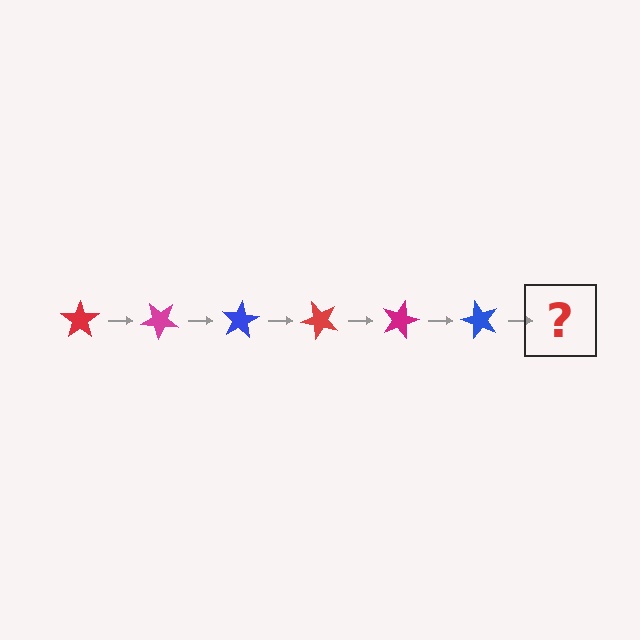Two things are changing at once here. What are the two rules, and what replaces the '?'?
The two rules are that it rotates 40 degrees each step and the color cycles through red, magenta, and blue. The '?' should be a red star, rotated 240 degrees from the start.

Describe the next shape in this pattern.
It should be a red star, rotated 240 degrees from the start.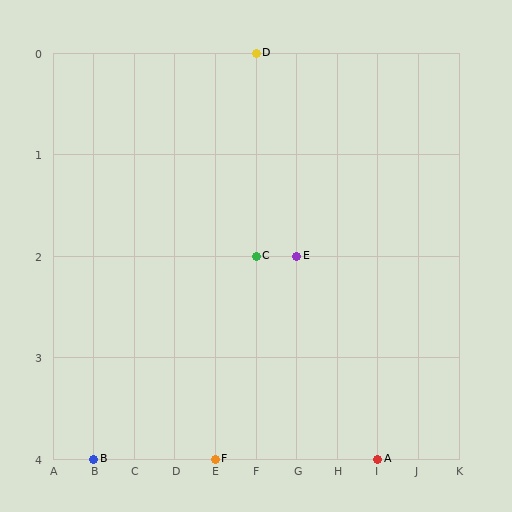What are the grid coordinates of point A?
Point A is at grid coordinates (I, 4).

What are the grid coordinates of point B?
Point B is at grid coordinates (B, 4).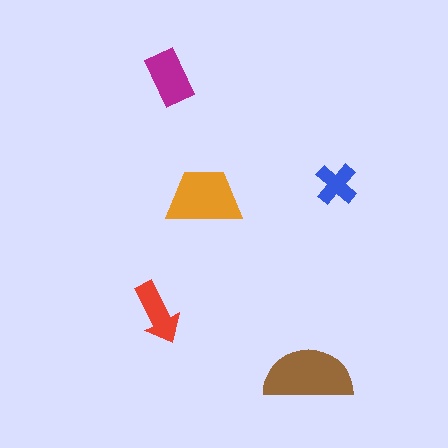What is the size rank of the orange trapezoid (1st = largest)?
2nd.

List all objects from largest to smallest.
The brown semicircle, the orange trapezoid, the magenta rectangle, the red arrow, the blue cross.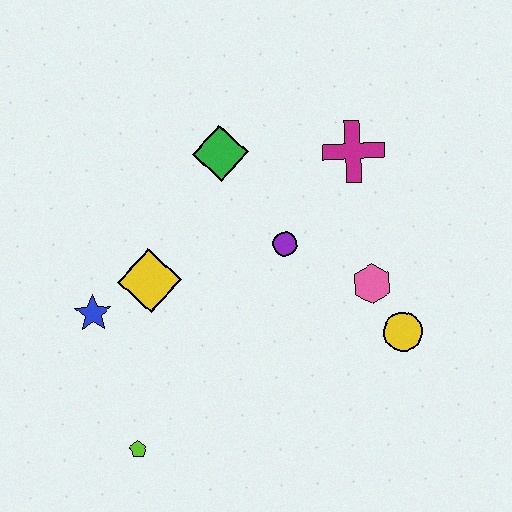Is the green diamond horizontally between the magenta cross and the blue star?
Yes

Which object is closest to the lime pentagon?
The blue star is closest to the lime pentagon.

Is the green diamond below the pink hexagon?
No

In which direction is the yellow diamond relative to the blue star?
The yellow diamond is to the right of the blue star.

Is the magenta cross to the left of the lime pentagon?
No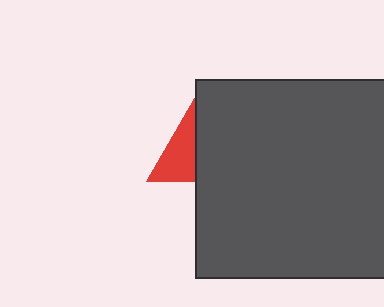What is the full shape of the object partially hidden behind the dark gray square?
The partially hidden object is a red triangle.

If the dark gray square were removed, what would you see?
You would see the complete red triangle.